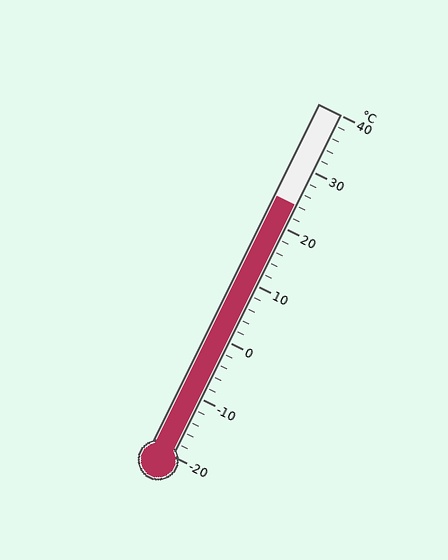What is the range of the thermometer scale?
The thermometer scale ranges from -20°C to 40°C.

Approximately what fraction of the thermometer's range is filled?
The thermometer is filled to approximately 75% of its range.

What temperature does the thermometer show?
The thermometer shows approximately 24°C.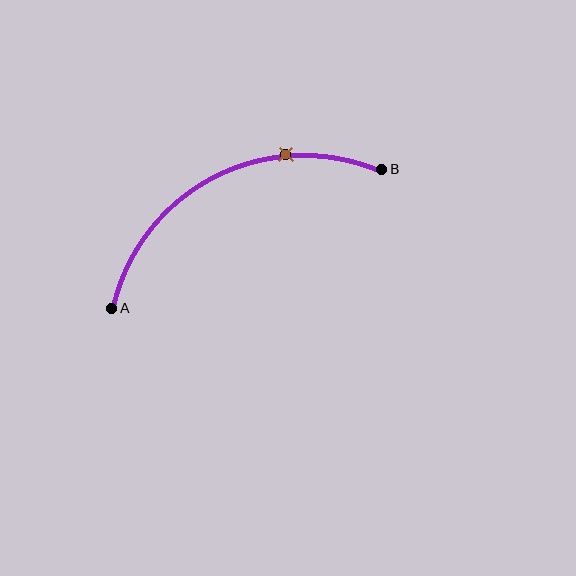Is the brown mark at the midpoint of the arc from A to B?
No. The brown mark lies on the arc but is closer to endpoint B. The arc midpoint would be at the point on the curve equidistant along the arc from both A and B.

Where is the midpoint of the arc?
The arc midpoint is the point on the curve farthest from the straight line joining A and B. It sits above that line.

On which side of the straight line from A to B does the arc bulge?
The arc bulges above the straight line connecting A and B.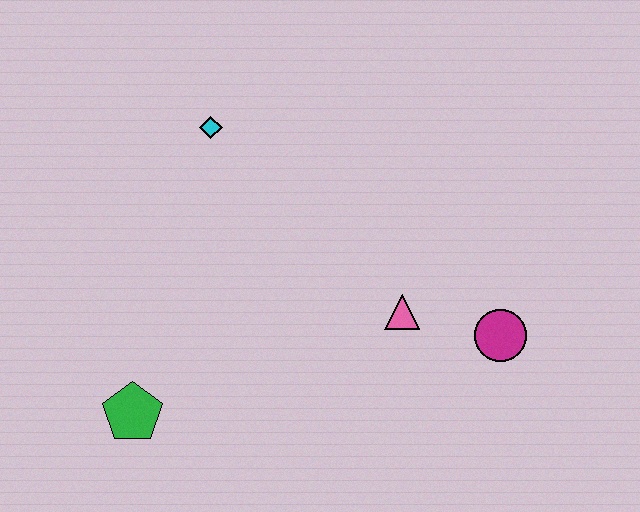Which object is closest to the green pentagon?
The pink triangle is closest to the green pentagon.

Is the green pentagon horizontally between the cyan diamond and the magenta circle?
No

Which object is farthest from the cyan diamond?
The magenta circle is farthest from the cyan diamond.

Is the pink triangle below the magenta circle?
No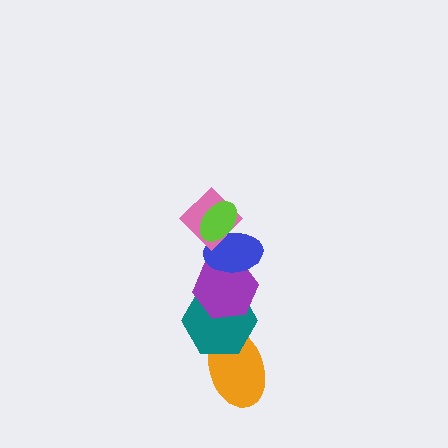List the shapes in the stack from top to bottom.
From top to bottom: the lime ellipse, the pink diamond, the blue ellipse, the purple hexagon, the teal hexagon, the orange ellipse.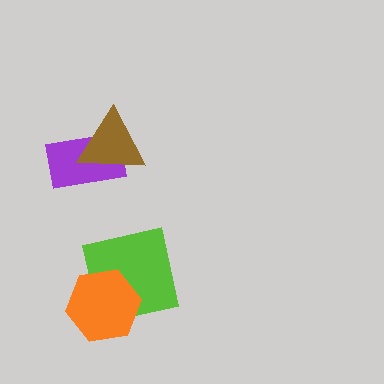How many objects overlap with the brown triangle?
1 object overlaps with the brown triangle.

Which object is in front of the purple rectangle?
The brown triangle is in front of the purple rectangle.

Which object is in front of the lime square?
The orange hexagon is in front of the lime square.